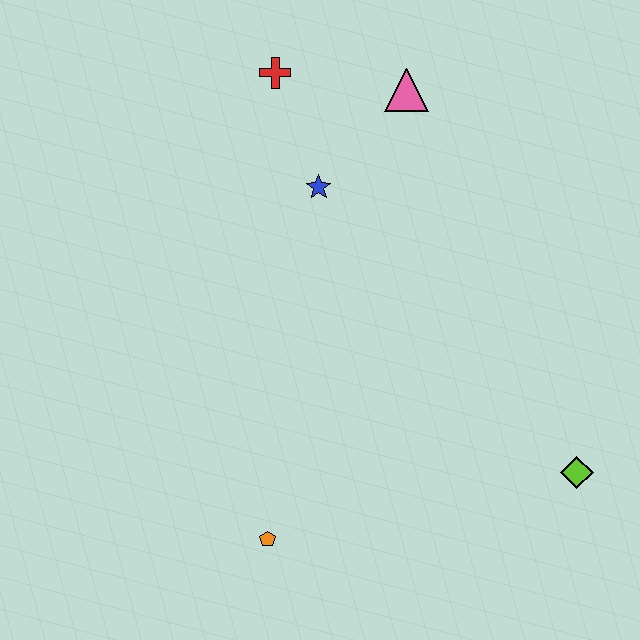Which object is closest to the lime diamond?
The orange pentagon is closest to the lime diamond.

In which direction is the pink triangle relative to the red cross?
The pink triangle is to the right of the red cross.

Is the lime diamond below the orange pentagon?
No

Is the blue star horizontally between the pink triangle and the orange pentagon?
Yes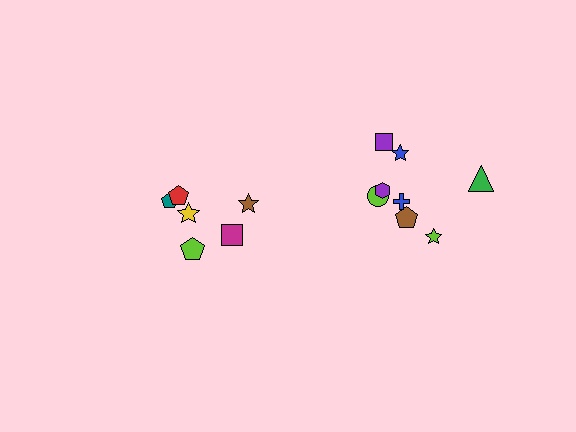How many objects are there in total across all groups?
There are 14 objects.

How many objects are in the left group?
There are 6 objects.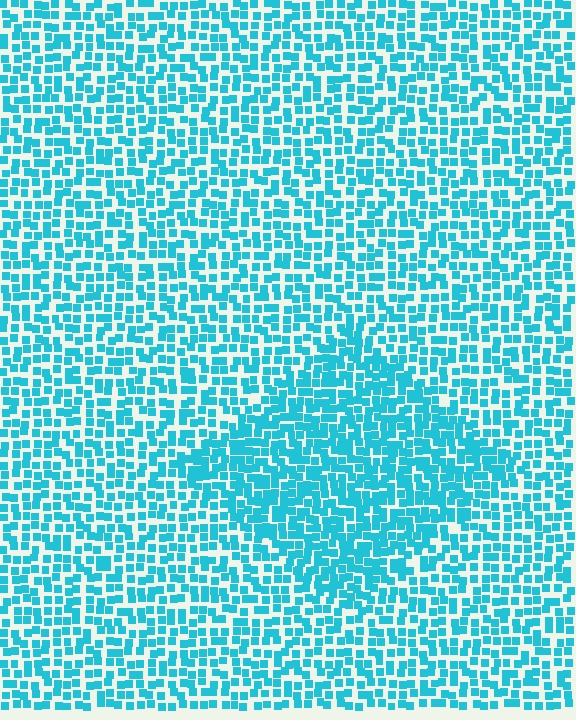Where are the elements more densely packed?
The elements are more densely packed inside the diamond boundary.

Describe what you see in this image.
The image contains small cyan elements arranged at two different densities. A diamond-shaped region is visible where the elements are more densely packed than the surrounding area.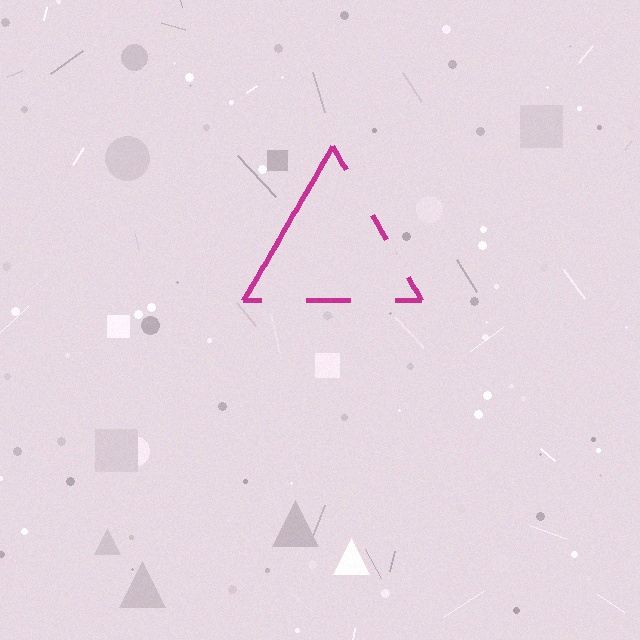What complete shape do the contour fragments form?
The contour fragments form a triangle.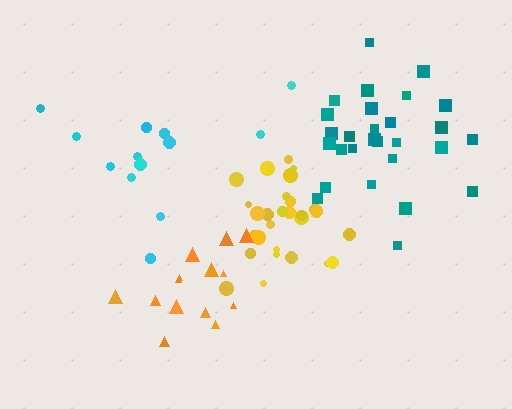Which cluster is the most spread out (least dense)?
Cyan.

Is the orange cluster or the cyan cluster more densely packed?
Orange.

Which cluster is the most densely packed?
Yellow.